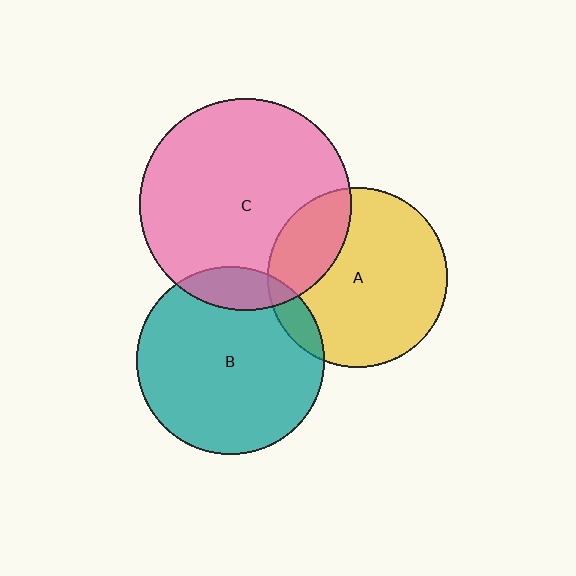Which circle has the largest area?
Circle C (pink).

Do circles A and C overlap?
Yes.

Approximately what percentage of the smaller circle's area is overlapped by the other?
Approximately 25%.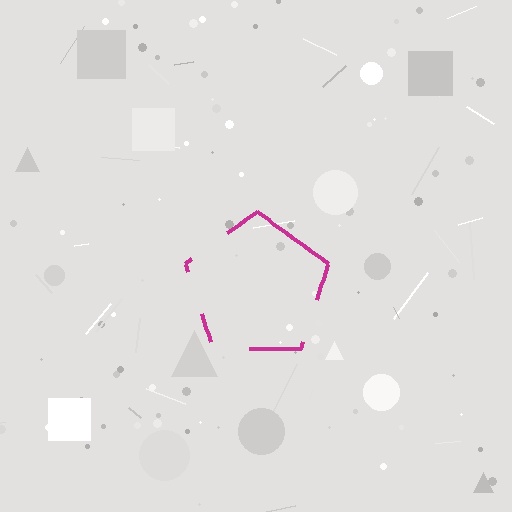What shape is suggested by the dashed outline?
The dashed outline suggests a pentagon.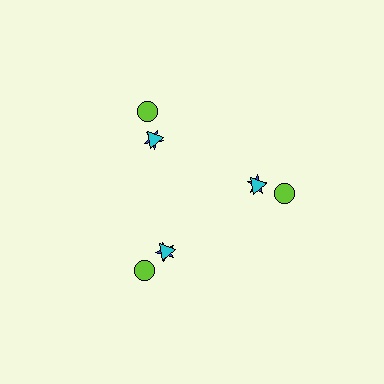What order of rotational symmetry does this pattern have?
This pattern has 3-fold rotational symmetry.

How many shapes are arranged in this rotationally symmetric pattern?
There are 9 shapes, arranged in 3 groups of 3.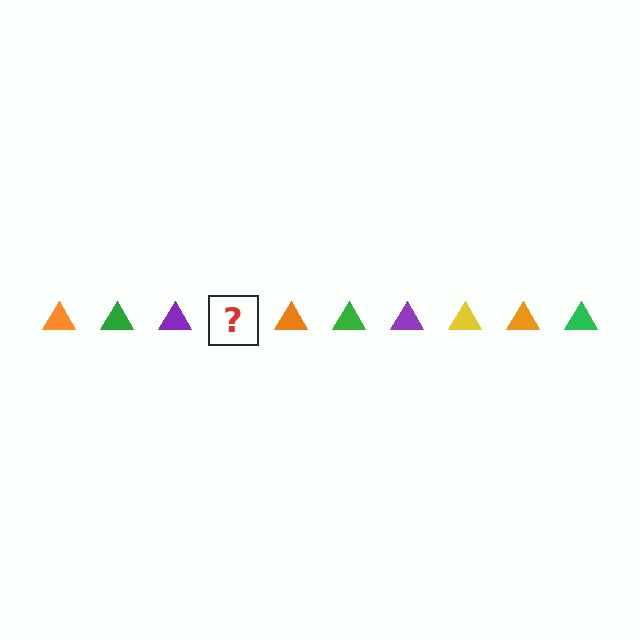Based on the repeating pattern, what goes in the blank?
The blank should be a yellow triangle.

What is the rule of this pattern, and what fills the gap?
The rule is that the pattern cycles through orange, green, purple, yellow triangles. The gap should be filled with a yellow triangle.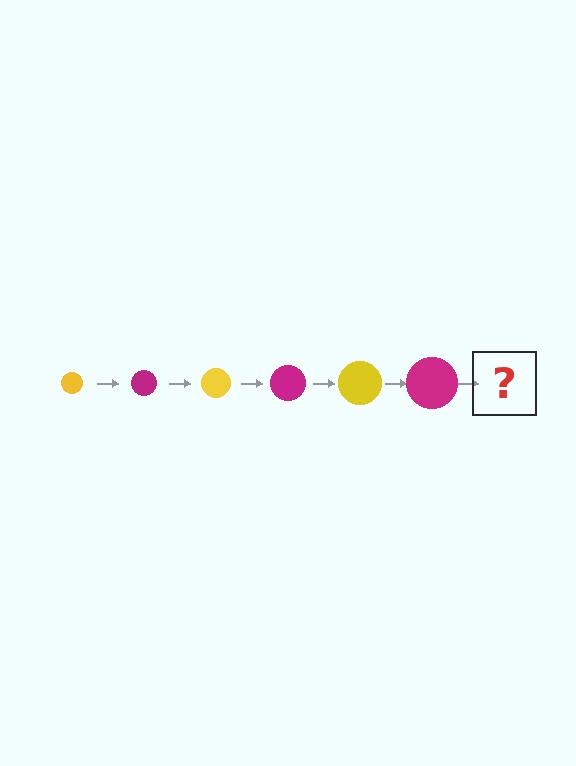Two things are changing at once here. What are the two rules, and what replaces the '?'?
The two rules are that the circle grows larger each step and the color cycles through yellow and magenta. The '?' should be a yellow circle, larger than the previous one.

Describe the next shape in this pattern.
It should be a yellow circle, larger than the previous one.